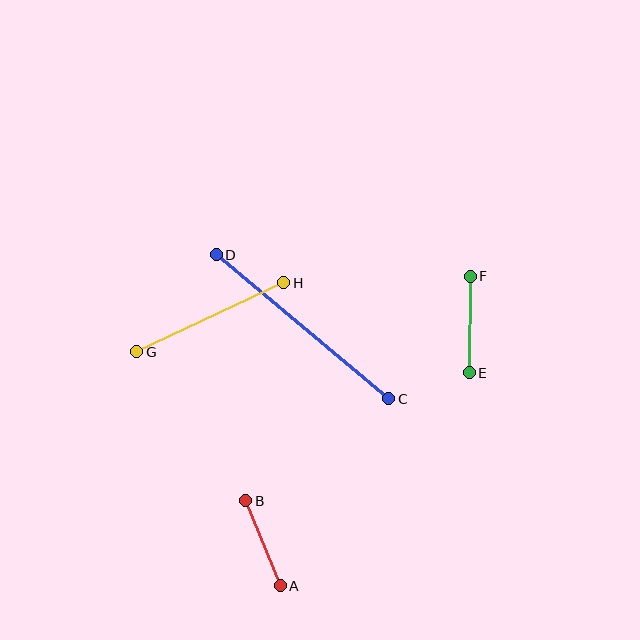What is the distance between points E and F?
The distance is approximately 96 pixels.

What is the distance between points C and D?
The distance is approximately 225 pixels.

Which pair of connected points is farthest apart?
Points C and D are farthest apart.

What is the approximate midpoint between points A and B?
The midpoint is at approximately (263, 543) pixels.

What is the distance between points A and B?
The distance is approximately 92 pixels.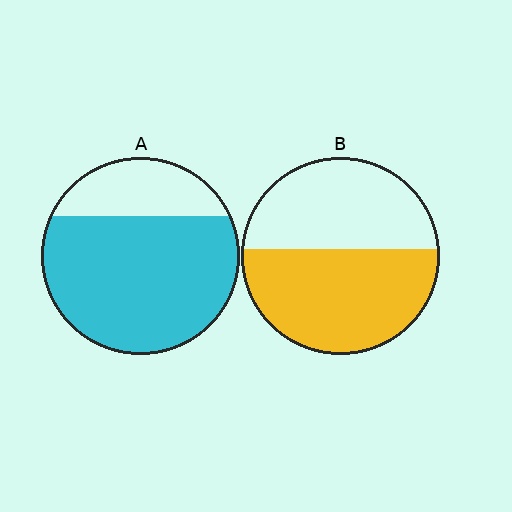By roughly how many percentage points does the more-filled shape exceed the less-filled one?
By roughly 20 percentage points (A over B).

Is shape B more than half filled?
Yes.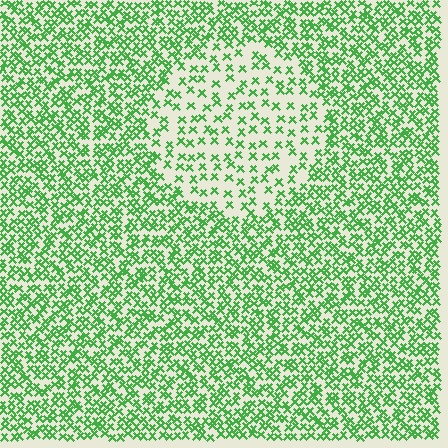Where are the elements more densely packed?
The elements are more densely packed outside the circle boundary.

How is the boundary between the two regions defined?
The boundary is defined by a change in element density (approximately 2.2x ratio). All elements are the same color, size, and shape.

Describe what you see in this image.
The image contains small green elements arranged at two different densities. A circle-shaped region is visible where the elements are less densely packed than the surrounding area.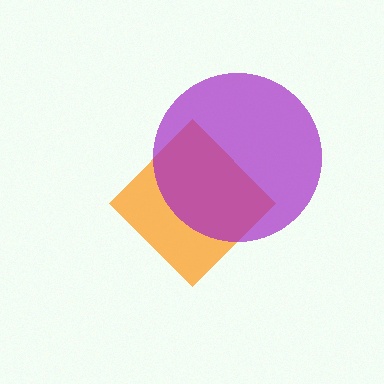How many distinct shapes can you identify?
There are 2 distinct shapes: an orange diamond, a purple circle.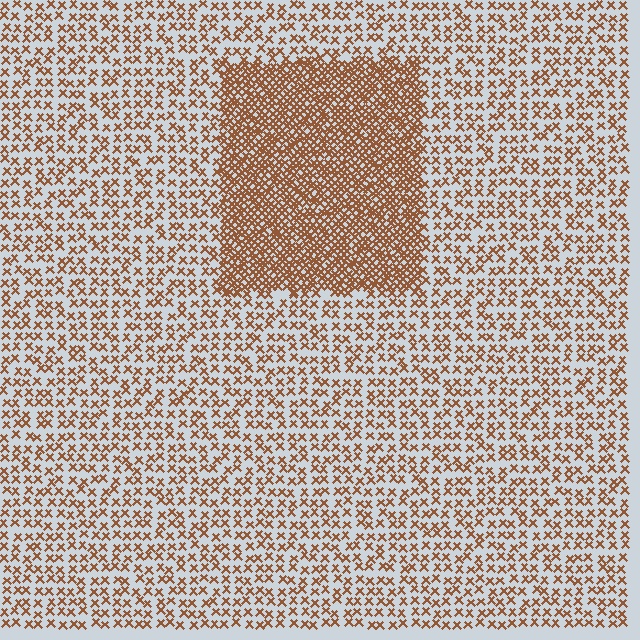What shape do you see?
I see a rectangle.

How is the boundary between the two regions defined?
The boundary is defined by a change in element density (approximately 2.6x ratio). All elements are the same color, size, and shape.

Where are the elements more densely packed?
The elements are more densely packed inside the rectangle boundary.